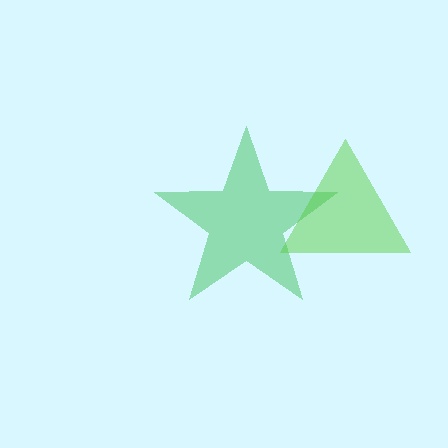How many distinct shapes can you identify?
There are 2 distinct shapes: a green star, a lime triangle.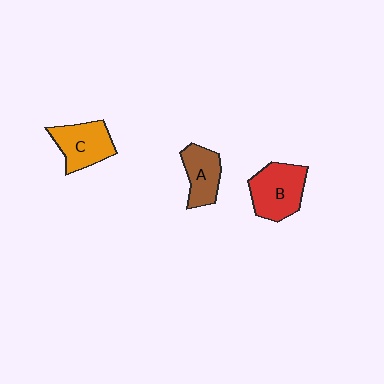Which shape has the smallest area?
Shape A (brown).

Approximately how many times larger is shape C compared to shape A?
Approximately 1.2 times.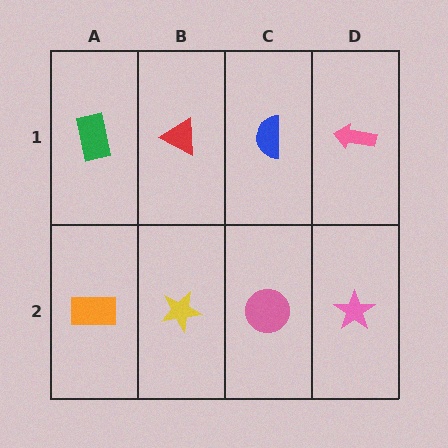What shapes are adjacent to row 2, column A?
A green rectangle (row 1, column A), a yellow star (row 2, column B).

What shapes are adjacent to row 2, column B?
A red triangle (row 1, column B), an orange rectangle (row 2, column A), a pink circle (row 2, column C).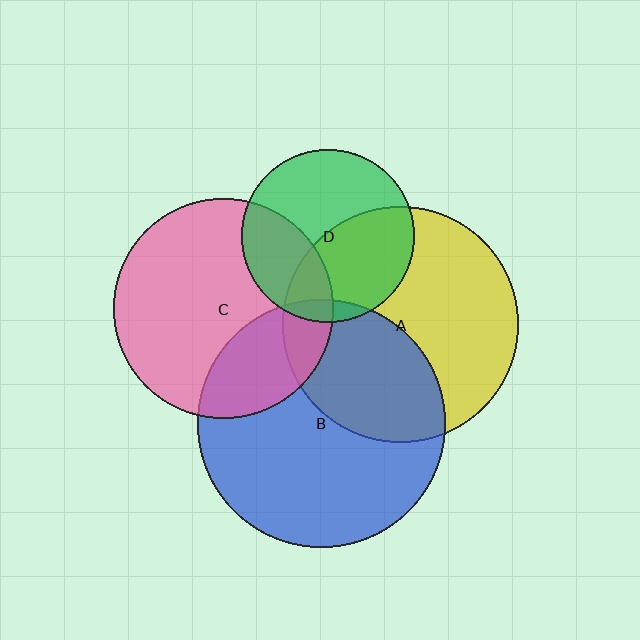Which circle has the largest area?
Circle B (blue).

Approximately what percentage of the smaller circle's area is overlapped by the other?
Approximately 45%.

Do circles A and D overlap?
Yes.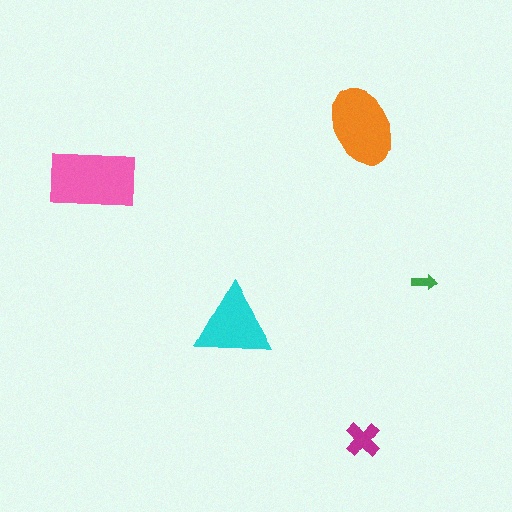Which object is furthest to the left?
The pink rectangle is leftmost.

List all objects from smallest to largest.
The green arrow, the magenta cross, the cyan triangle, the orange ellipse, the pink rectangle.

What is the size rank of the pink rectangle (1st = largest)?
1st.